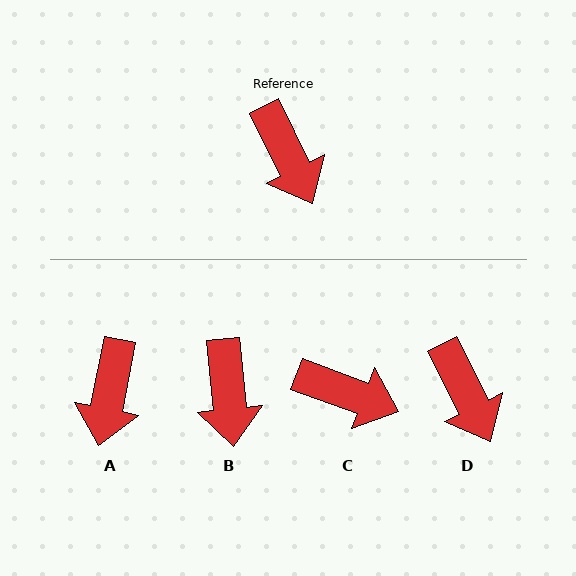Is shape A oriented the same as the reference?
No, it is off by about 38 degrees.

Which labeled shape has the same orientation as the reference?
D.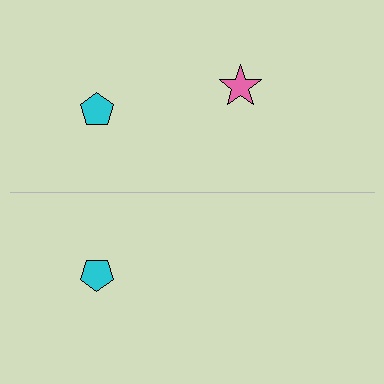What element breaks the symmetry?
A pink star is missing from the bottom side.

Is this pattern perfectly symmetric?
No, the pattern is not perfectly symmetric. A pink star is missing from the bottom side.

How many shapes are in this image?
There are 3 shapes in this image.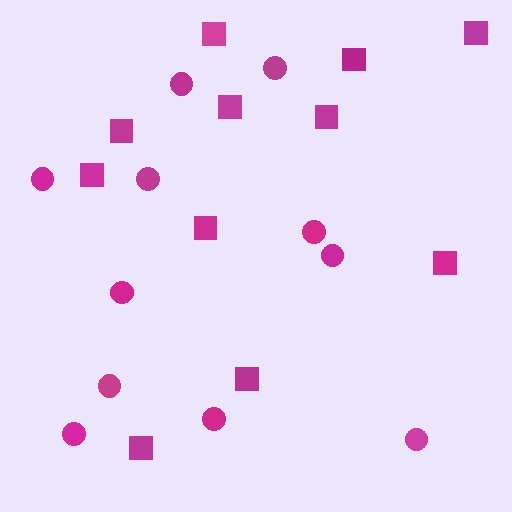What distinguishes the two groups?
There are 2 groups: one group of circles (11) and one group of squares (11).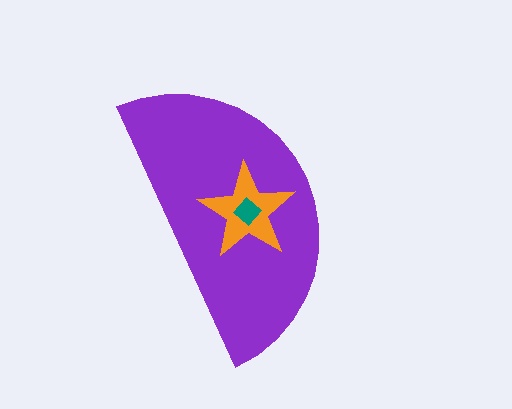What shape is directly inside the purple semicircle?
The orange star.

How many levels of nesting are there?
3.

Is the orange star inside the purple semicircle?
Yes.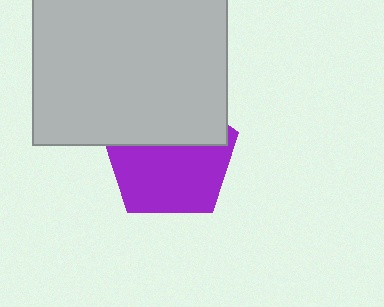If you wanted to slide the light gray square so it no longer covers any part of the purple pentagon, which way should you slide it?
Slide it up — that is the most direct way to separate the two shapes.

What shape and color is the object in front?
The object in front is a light gray square.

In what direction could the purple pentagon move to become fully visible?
The purple pentagon could move down. That would shift it out from behind the light gray square entirely.